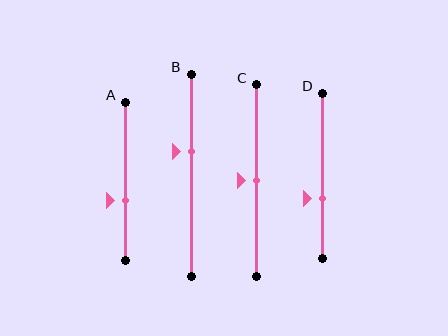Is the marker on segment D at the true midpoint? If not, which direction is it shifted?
No, the marker on segment D is shifted downward by about 14% of the segment length.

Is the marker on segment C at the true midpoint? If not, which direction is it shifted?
Yes, the marker on segment C is at the true midpoint.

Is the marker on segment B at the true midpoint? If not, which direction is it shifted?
No, the marker on segment B is shifted upward by about 11% of the segment length.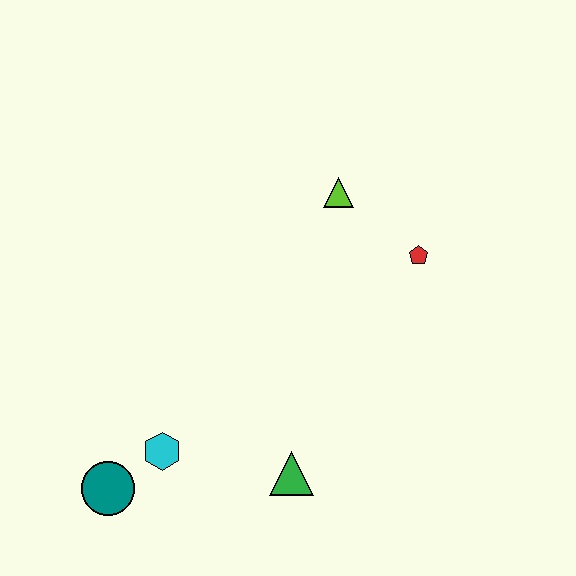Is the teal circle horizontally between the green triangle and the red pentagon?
No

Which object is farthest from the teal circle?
The red pentagon is farthest from the teal circle.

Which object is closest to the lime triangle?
The red pentagon is closest to the lime triangle.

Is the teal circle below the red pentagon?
Yes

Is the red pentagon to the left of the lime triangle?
No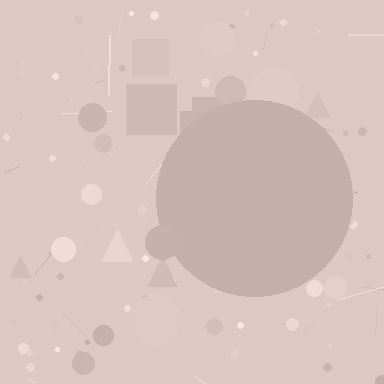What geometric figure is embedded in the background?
A circle is embedded in the background.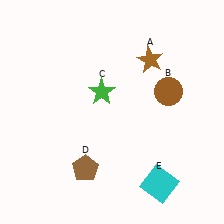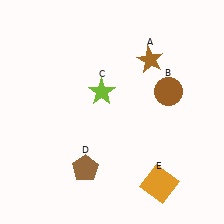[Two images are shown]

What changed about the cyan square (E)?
In Image 1, E is cyan. In Image 2, it changed to orange.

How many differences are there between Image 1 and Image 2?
There are 2 differences between the two images.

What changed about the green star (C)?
In Image 1, C is green. In Image 2, it changed to lime.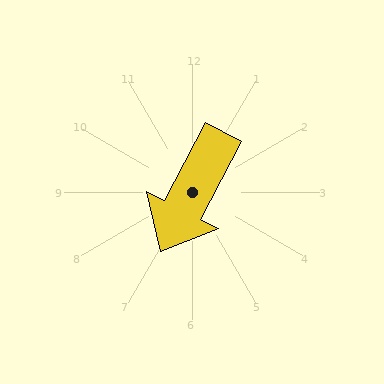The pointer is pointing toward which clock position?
Roughly 7 o'clock.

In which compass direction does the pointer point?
Southwest.